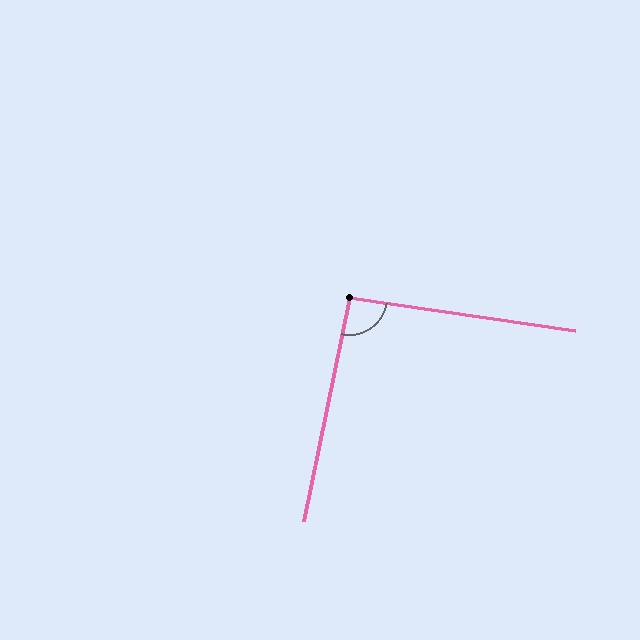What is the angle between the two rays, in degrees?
Approximately 93 degrees.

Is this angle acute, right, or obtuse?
It is approximately a right angle.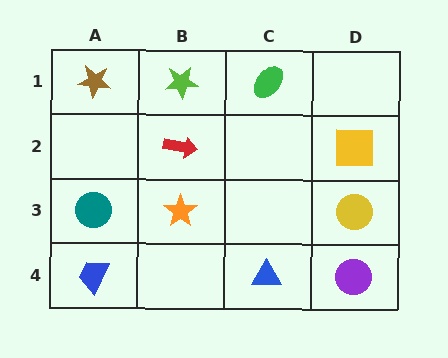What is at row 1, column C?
A green ellipse.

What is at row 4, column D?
A purple circle.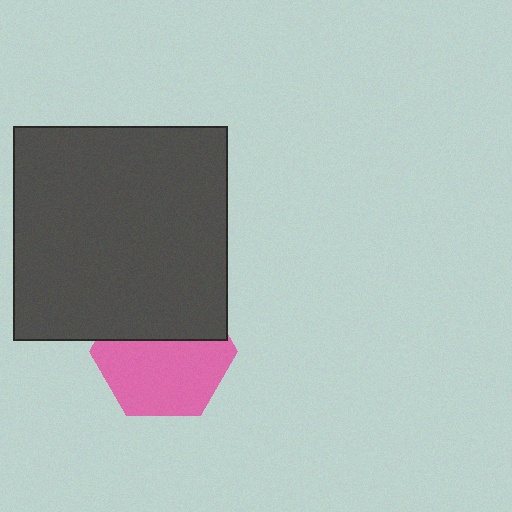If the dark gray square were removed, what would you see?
You would see the complete pink hexagon.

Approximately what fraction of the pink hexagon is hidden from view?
Roughly 41% of the pink hexagon is hidden behind the dark gray square.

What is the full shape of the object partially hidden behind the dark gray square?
The partially hidden object is a pink hexagon.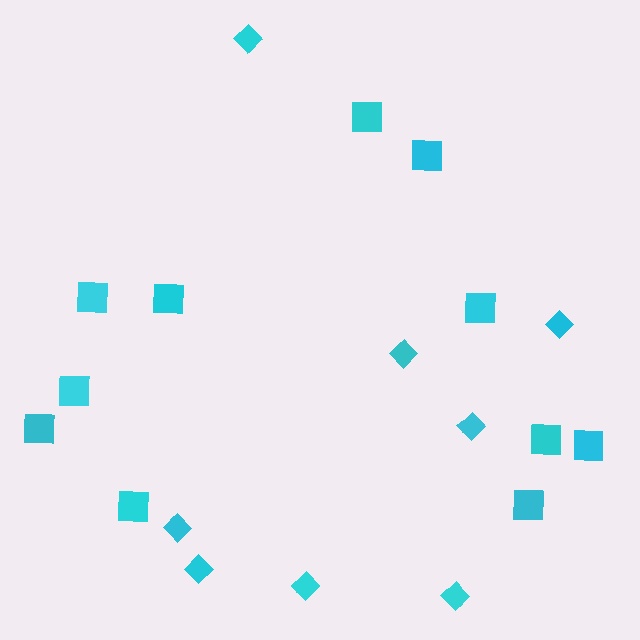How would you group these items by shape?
There are 2 groups: one group of squares (11) and one group of diamonds (8).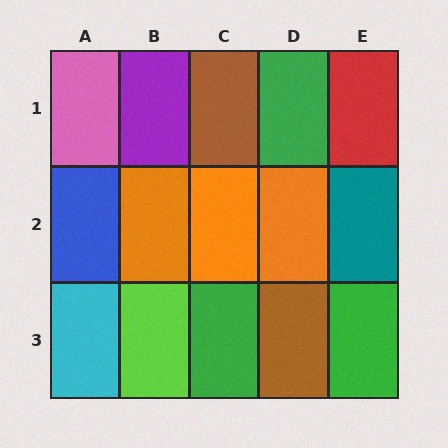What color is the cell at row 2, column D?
Orange.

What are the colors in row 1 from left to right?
Pink, purple, brown, green, red.